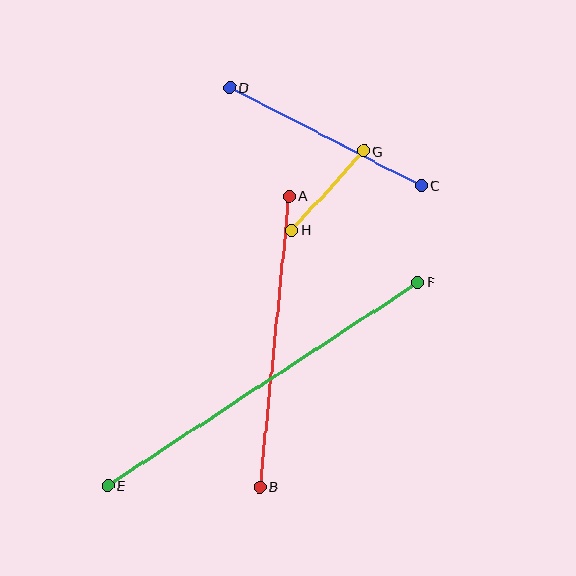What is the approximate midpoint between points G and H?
The midpoint is at approximately (328, 191) pixels.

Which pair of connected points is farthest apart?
Points E and F are farthest apart.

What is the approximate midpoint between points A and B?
The midpoint is at approximately (274, 342) pixels.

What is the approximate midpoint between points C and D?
The midpoint is at approximately (325, 137) pixels.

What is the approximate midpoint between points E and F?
The midpoint is at approximately (263, 384) pixels.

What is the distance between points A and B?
The distance is approximately 292 pixels.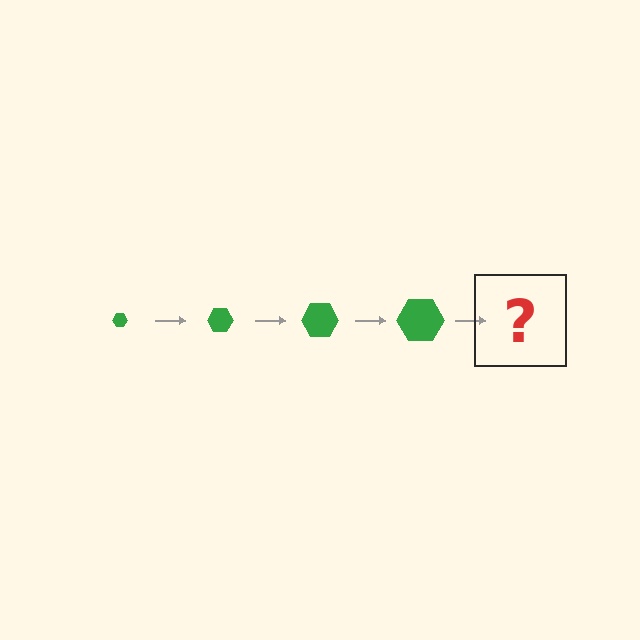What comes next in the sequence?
The next element should be a green hexagon, larger than the previous one.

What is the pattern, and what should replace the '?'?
The pattern is that the hexagon gets progressively larger each step. The '?' should be a green hexagon, larger than the previous one.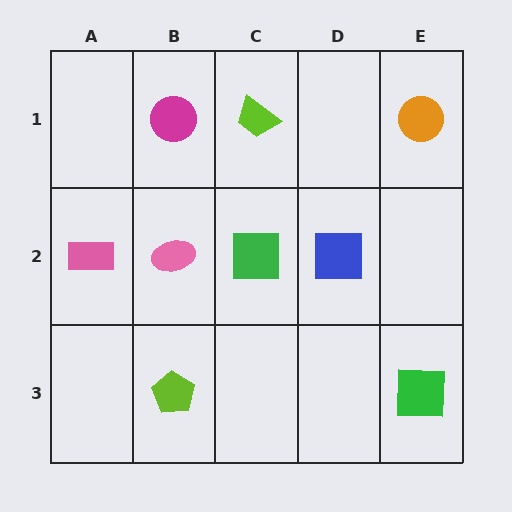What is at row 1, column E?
An orange circle.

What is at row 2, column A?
A pink rectangle.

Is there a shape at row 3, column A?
No, that cell is empty.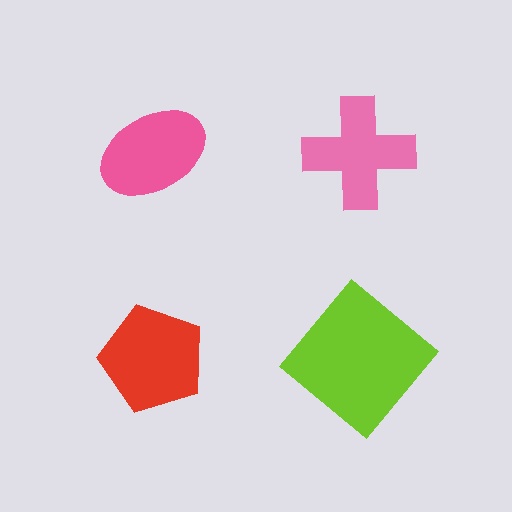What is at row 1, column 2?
A pink cross.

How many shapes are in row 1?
2 shapes.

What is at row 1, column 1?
A pink ellipse.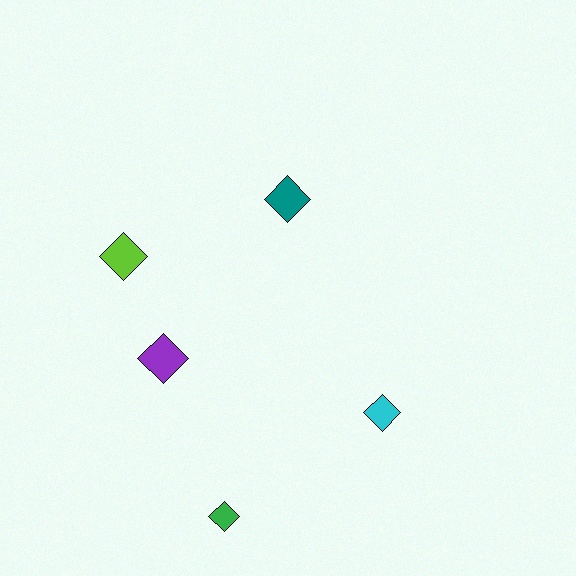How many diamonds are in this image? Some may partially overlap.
There are 5 diamonds.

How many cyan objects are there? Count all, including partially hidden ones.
There is 1 cyan object.